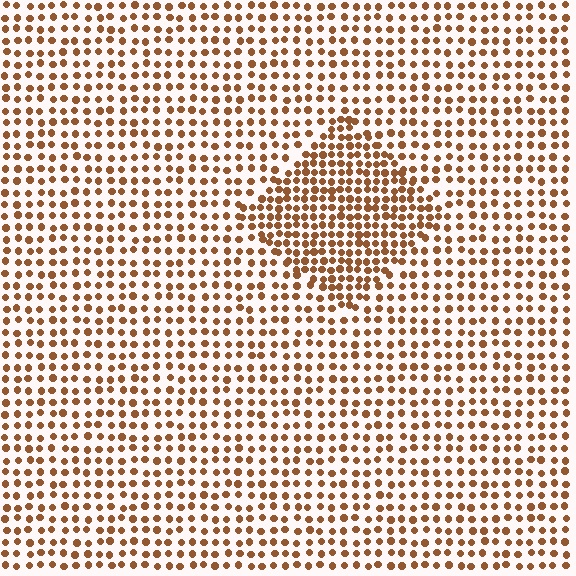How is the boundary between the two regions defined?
The boundary is defined by a change in element density (approximately 1.7x ratio). All elements are the same color, size, and shape.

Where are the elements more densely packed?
The elements are more densely packed inside the diamond boundary.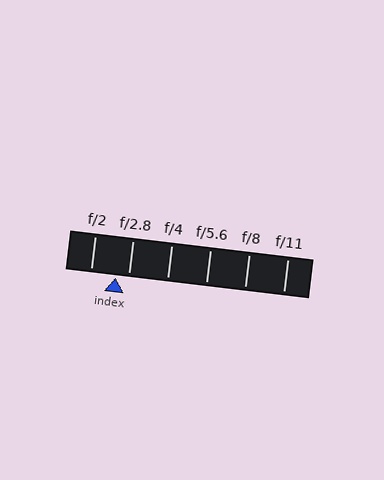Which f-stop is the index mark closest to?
The index mark is closest to f/2.8.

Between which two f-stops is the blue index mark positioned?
The index mark is between f/2 and f/2.8.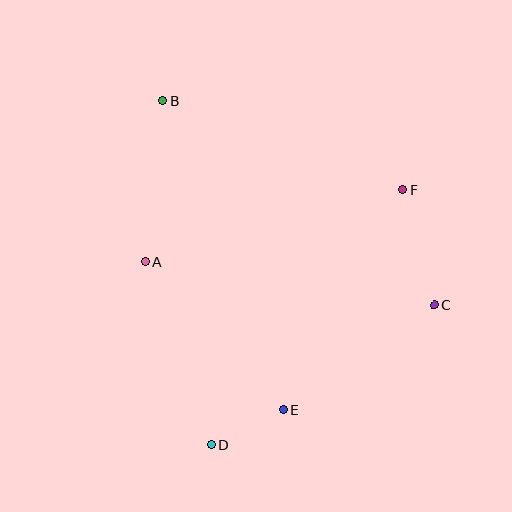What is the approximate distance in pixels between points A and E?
The distance between A and E is approximately 202 pixels.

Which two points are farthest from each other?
Points B and D are farthest from each other.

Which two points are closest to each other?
Points D and E are closest to each other.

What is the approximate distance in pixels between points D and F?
The distance between D and F is approximately 320 pixels.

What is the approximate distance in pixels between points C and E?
The distance between C and E is approximately 183 pixels.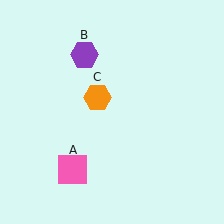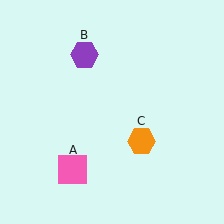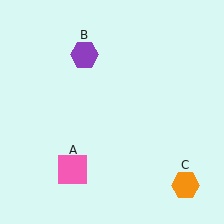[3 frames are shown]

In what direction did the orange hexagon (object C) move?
The orange hexagon (object C) moved down and to the right.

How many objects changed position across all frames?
1 object changed position: orange hexagon (object C).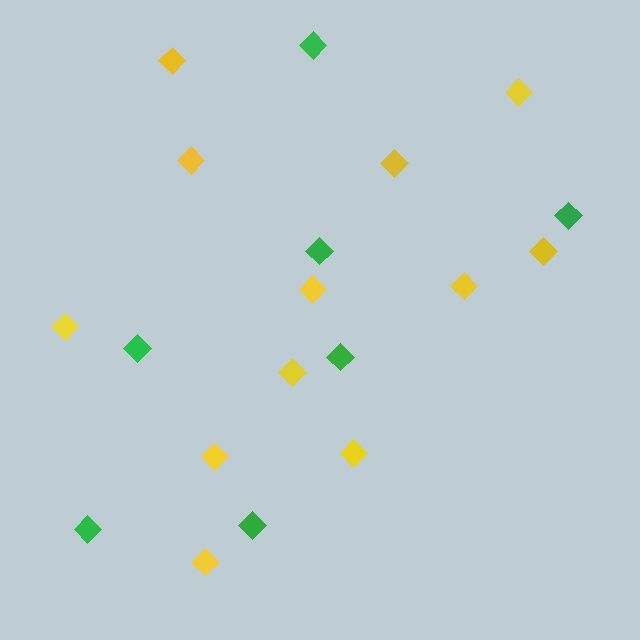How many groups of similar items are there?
There are 2 groups: one group of green diamonds (7) and one group of yellow diamonds (12).